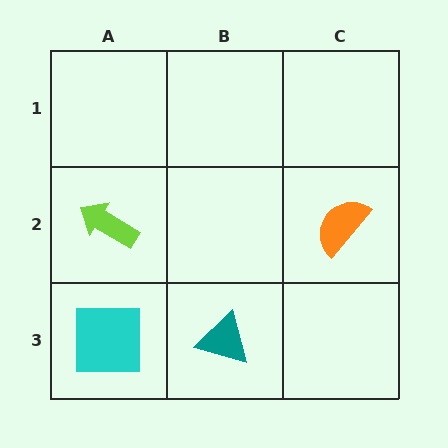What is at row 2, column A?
A lime arrow.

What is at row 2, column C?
An orange semicircle.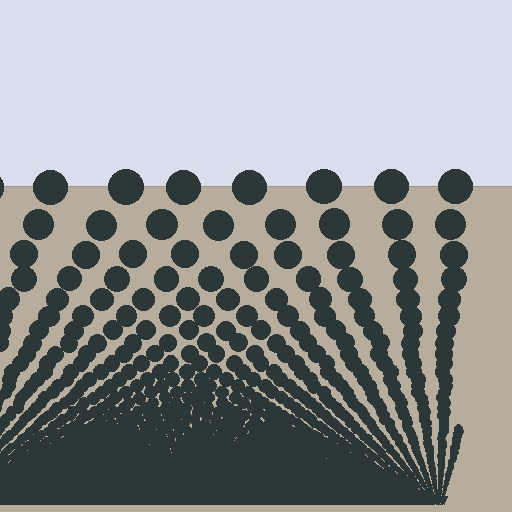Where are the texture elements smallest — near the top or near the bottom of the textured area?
Near the bottom.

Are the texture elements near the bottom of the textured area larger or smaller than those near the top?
Smaller. The gradient is inverted — elements near the bottom are smaller and denser.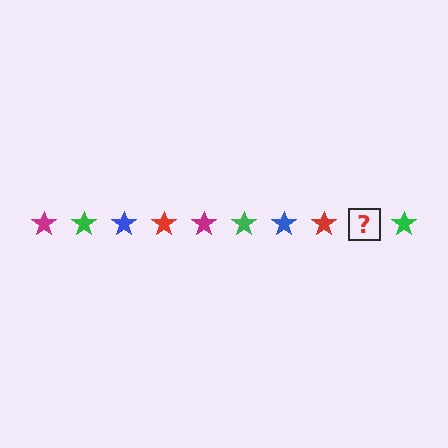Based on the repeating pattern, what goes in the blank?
The blank should be a magenta star.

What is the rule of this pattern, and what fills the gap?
The rule is that the pattern cycles through magenta, green, blue, red stars. The gap should be filled with a magenta star.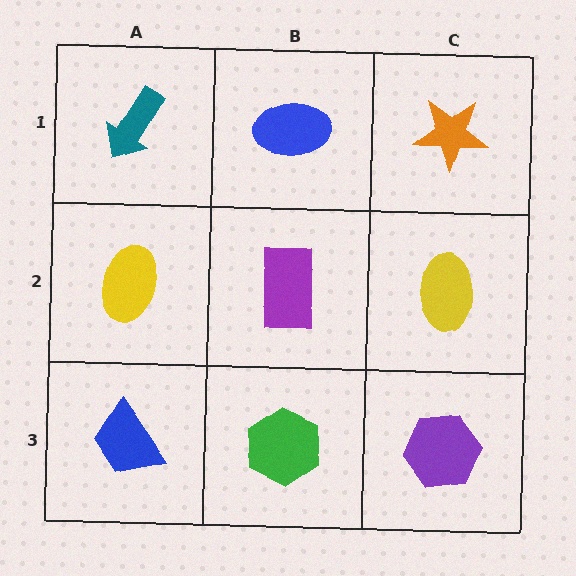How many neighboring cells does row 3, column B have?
3.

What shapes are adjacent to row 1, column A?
A yellow ellipse (row 2, column A), a blue ellipse (row 1, column B).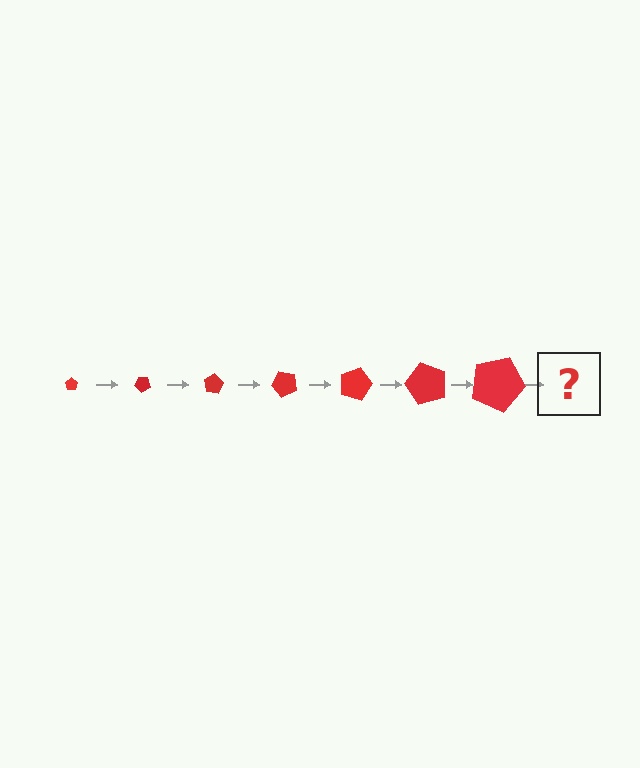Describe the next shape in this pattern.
It should be a pentagon, larger than the previous one and rotated 280 degrees from the start.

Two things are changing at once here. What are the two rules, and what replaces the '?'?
The two rules are that the pentagon grows larger each step and it rotates 40 degrees each step. The '?' should be a pentagon, larger than the previous one and rotated 280 degrees from the start.